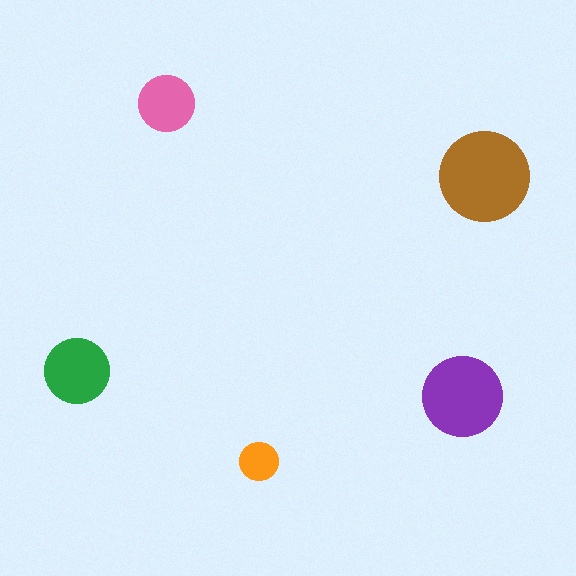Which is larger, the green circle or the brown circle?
The brown one.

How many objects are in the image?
There are 5 objects in the image.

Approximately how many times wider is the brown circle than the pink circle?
About 1.5 times wider.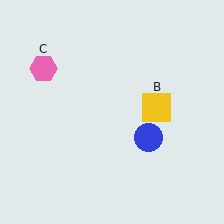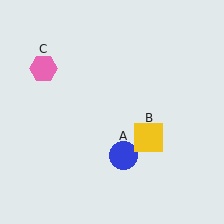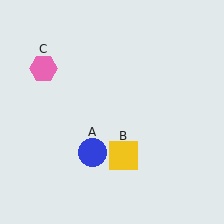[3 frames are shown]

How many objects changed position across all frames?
2 objects changed position: blue circle (object A), yellow square (object B).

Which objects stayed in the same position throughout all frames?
Pink hexagon (object C) remained stationary.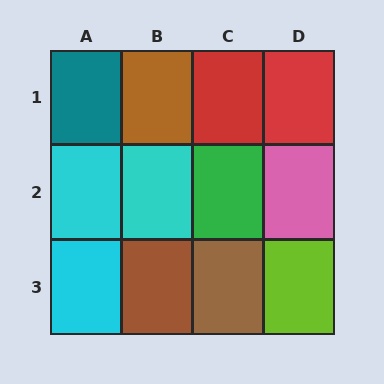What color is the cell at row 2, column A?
Cyan.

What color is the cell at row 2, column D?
Pink.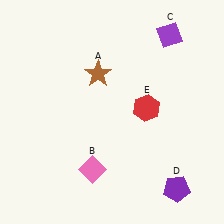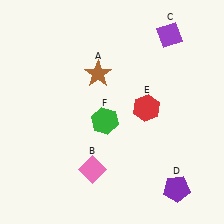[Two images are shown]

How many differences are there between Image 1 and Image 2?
There is 1 difference between the two images.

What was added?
A green hexagon (F) was added in Image 2.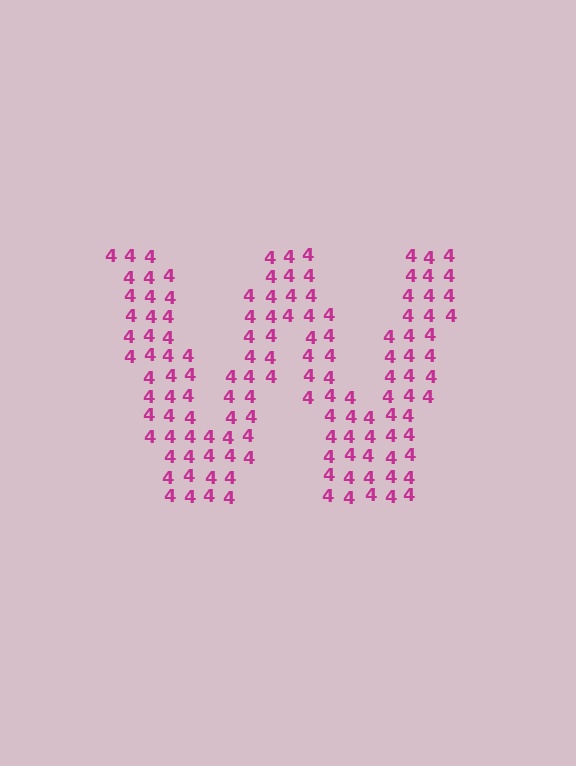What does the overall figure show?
The overall figure shows the letter W.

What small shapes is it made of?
It is made of small digit 4's.